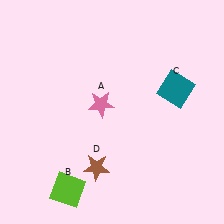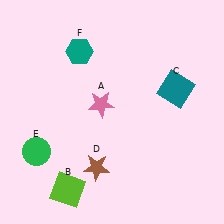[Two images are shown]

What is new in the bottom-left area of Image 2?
A green circle (E) was added in the bottom-left area of Image 2.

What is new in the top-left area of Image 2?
A teal hexagon (F) was added in the top-left area of Image 2.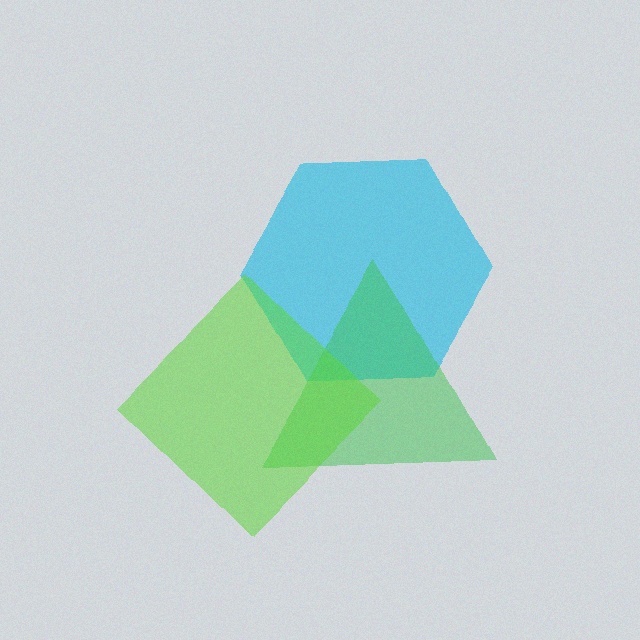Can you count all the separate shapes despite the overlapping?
Yes, there are 3 separate shapes.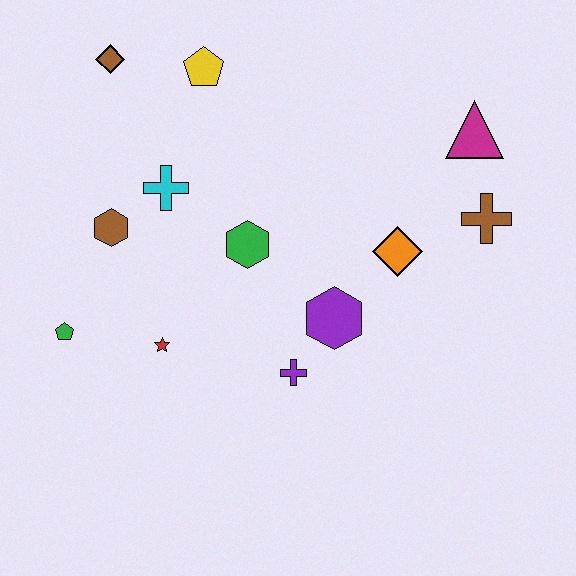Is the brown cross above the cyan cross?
No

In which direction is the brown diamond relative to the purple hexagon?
The brown diamond is above the purple hexagon.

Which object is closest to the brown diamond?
The yellow pentagon is closest to the brown diamond.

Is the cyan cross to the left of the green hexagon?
Yes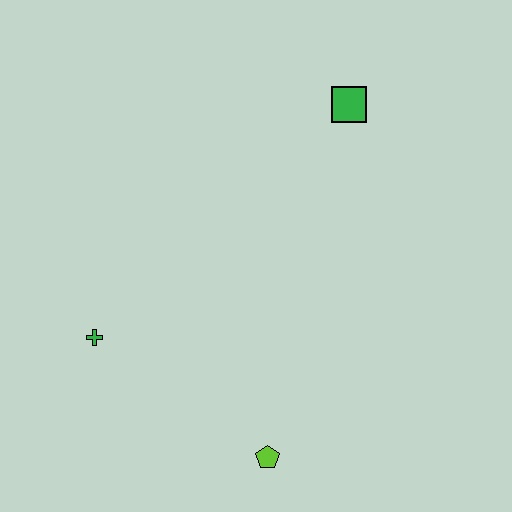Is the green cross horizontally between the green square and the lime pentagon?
No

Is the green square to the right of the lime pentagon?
Yes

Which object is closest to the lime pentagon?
The green cross is closest to the lime pentagon.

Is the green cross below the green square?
Yes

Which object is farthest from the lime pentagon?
The green square is farthest from the lime pentagon.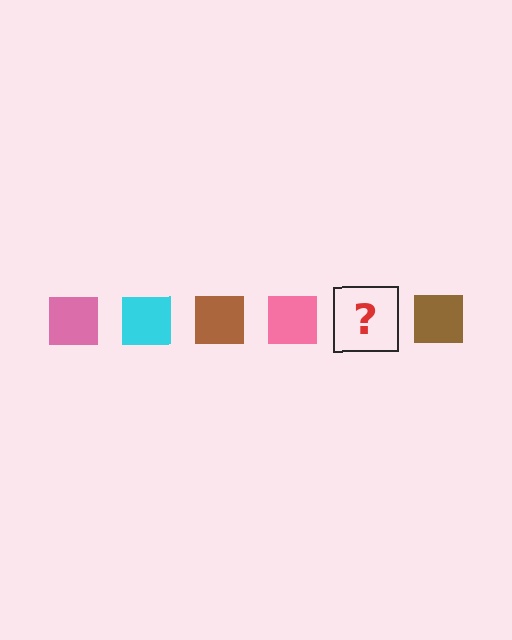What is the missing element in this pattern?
The missing element is a cyan square.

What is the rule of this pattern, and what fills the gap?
The rule is that the pattern cycles through pink, cyan, brown squares. The gap should be filled with a cyan square.